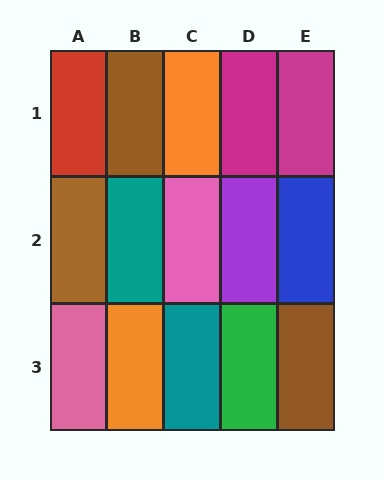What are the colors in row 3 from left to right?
Pink, orange, teal, green, brown.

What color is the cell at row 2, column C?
Pink.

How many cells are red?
1 cell is red.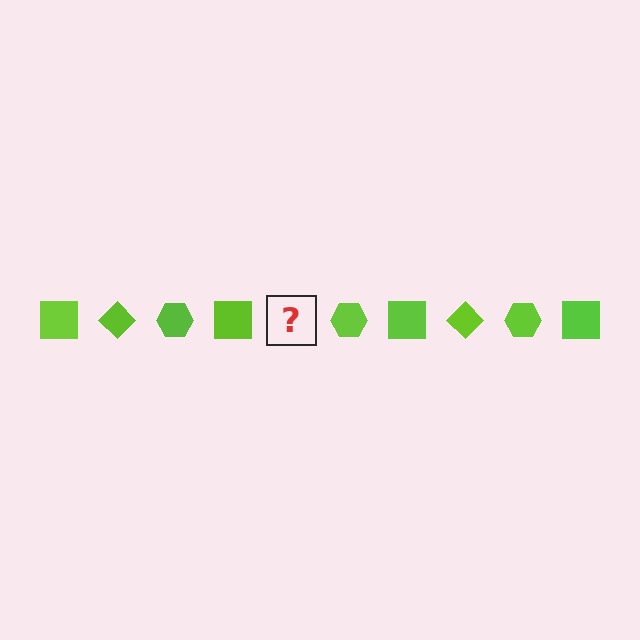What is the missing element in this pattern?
The missing element is a lime diamond.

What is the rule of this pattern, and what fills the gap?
The rule is that the pattern cycles through square, diamond, hexagon shapes in lime. The gap should be filled with a lime diamond.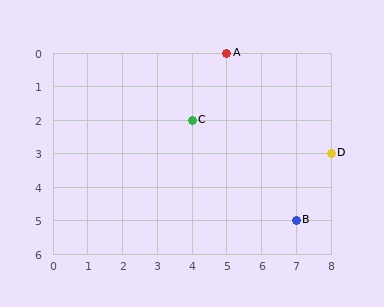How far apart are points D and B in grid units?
Points D and B are 1 column and 2 rows apart (about 2.2 grid units diagonally).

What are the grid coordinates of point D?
Point D is at grid coordinates (8, 3).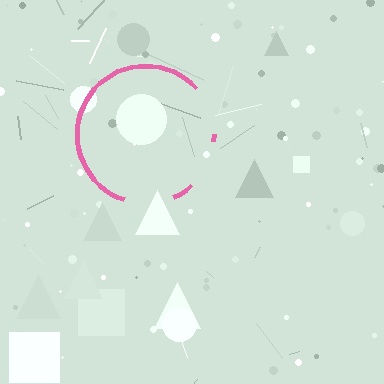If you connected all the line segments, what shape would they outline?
They would outline a circle.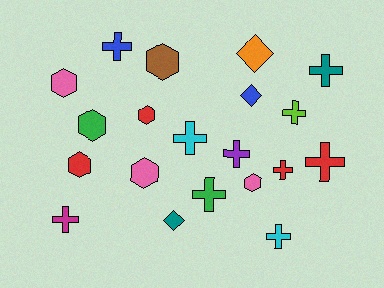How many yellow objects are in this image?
There are no yellow objects.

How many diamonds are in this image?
There are 3 diamonds.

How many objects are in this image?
There are 20 objects.